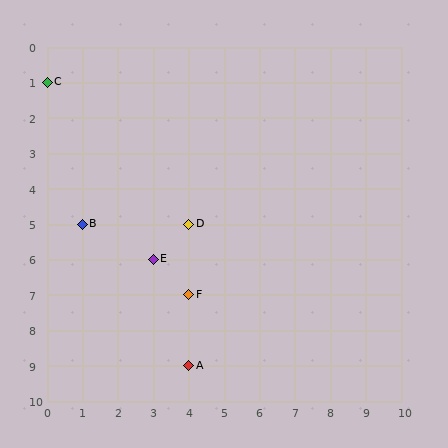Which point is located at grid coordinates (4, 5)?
Point D is at (4, 5).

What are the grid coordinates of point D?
Point D is at grid coordinates (4, 5).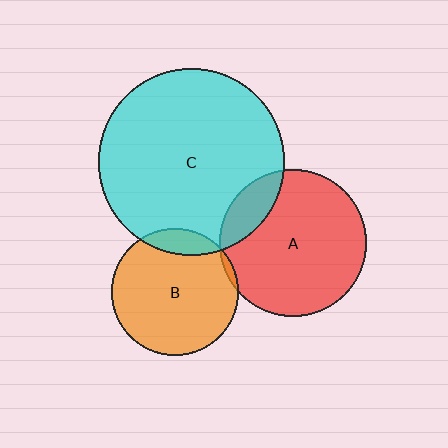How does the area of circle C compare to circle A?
Approximately 1.6 times.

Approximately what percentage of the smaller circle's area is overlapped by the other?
Approximately 15%.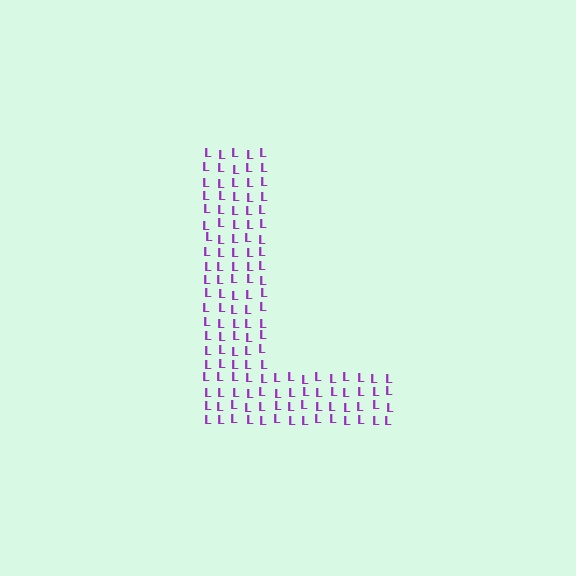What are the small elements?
The small elements are letter L's.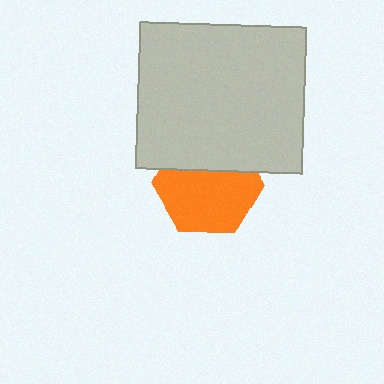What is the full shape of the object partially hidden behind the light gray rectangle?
The partially hidden object is an orange hexagon.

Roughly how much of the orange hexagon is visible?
About half of it is visible (roughly 64%).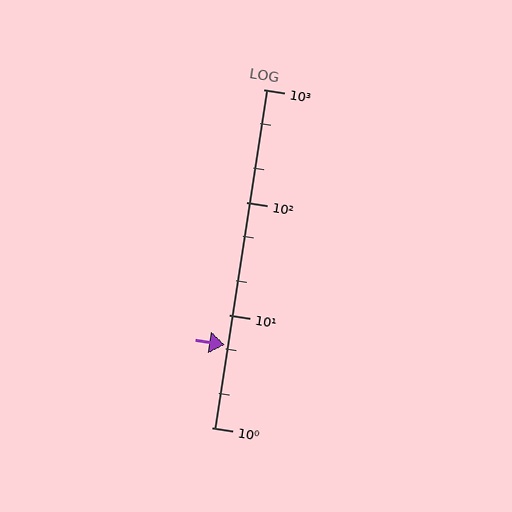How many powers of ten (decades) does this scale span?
The scale spans 3 decades, from 1 to 1000.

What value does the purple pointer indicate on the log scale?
The pointer indicates approximately 5.4.